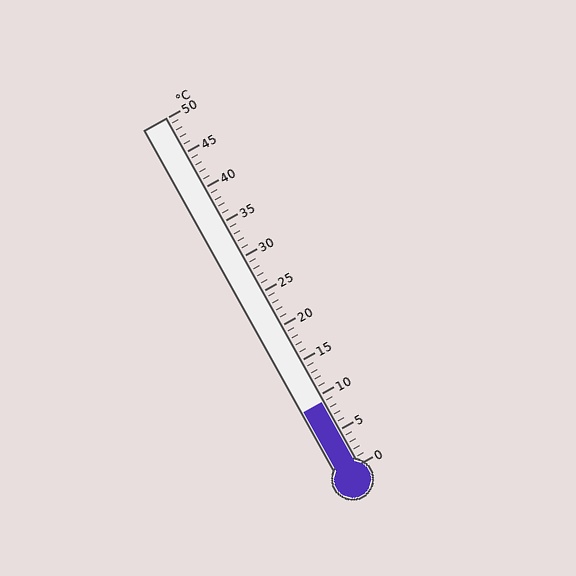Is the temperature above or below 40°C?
The temperature is below 40°C.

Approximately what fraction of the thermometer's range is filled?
The thermometer is filled to approximately 20% of its range.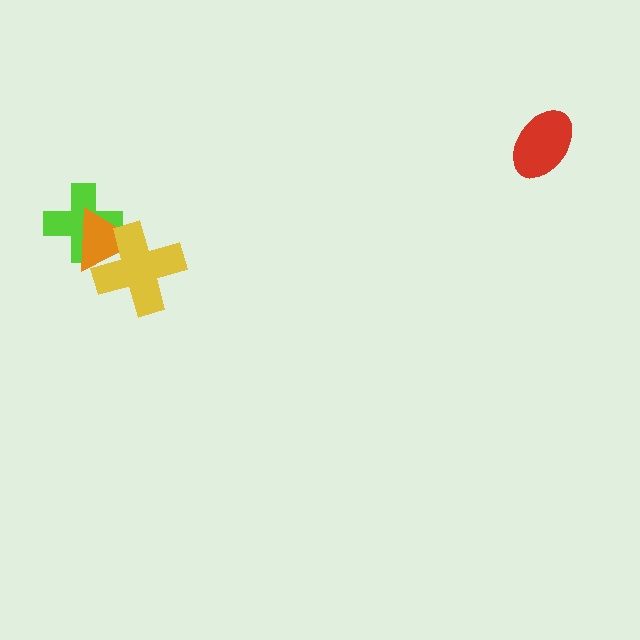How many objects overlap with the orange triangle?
2 objects overlap with the orange triangle.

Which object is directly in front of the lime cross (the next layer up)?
The orange triangle is directly in front of the lime cross.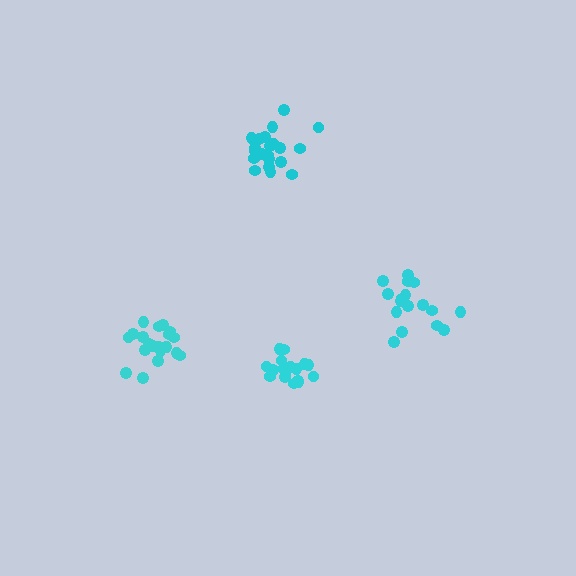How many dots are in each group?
Group 1: 17 dots, Group 2: 21 dots, Group 3: 20 dots, Group 4: 20 dots (78 total).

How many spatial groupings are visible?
There are 4 spatial groupings.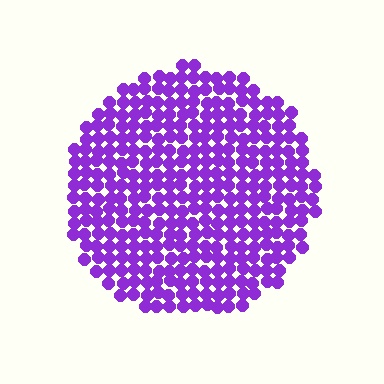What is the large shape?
The large shape is a circle.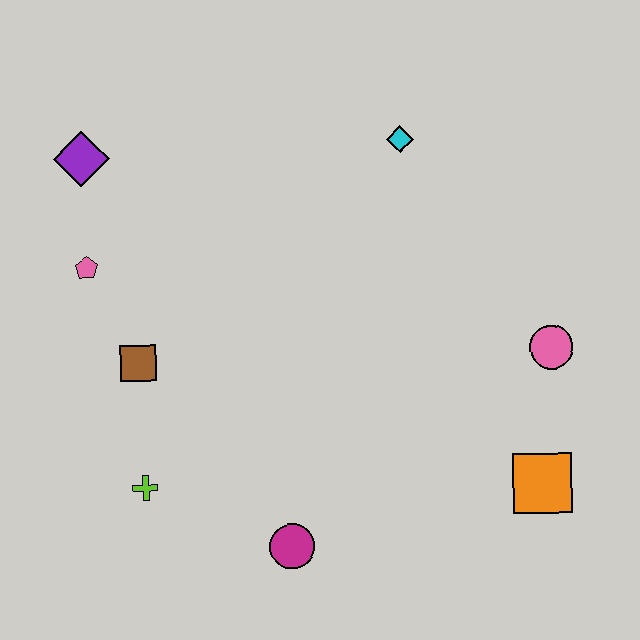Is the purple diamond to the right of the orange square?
No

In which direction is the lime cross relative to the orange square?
The lime cross is to the left of the orange square.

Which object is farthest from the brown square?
The orange square is farthest from the brown square.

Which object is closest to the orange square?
The pink circle is closest to the orange square.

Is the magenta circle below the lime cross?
Yes